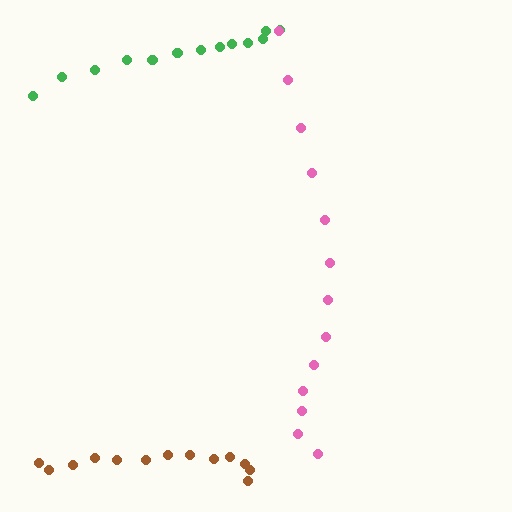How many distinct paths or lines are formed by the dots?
There are 3 distinct paths.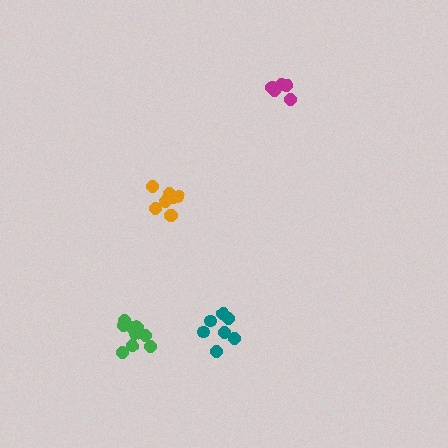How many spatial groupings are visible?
There are 4 spatial groupings.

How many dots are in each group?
Group 1: 7 dots, Group 2: 5 dots, Group 3: 8 dots, Group 4: 9 dots (29 total).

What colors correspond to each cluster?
The clusters are colored: teal, magenta, orange, green.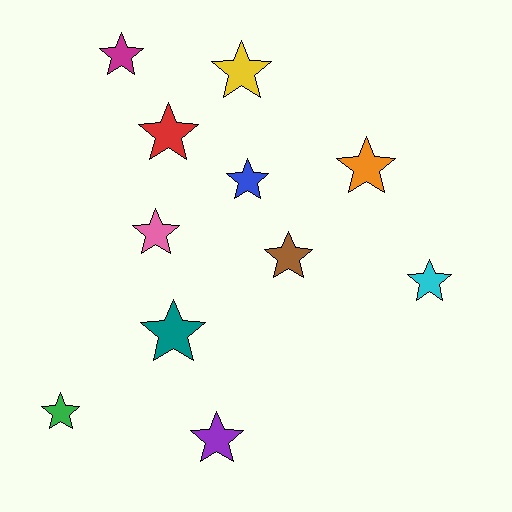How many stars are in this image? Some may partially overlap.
There are 11 stars.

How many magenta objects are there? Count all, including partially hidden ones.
There is 1 magenta object.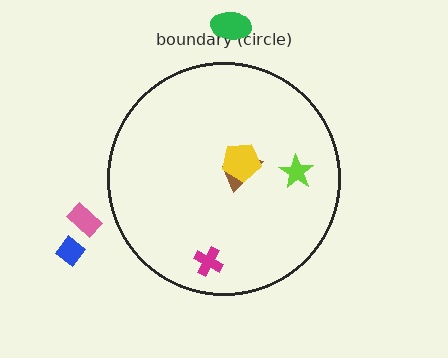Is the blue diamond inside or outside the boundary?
Outside.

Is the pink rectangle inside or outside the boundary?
Outside.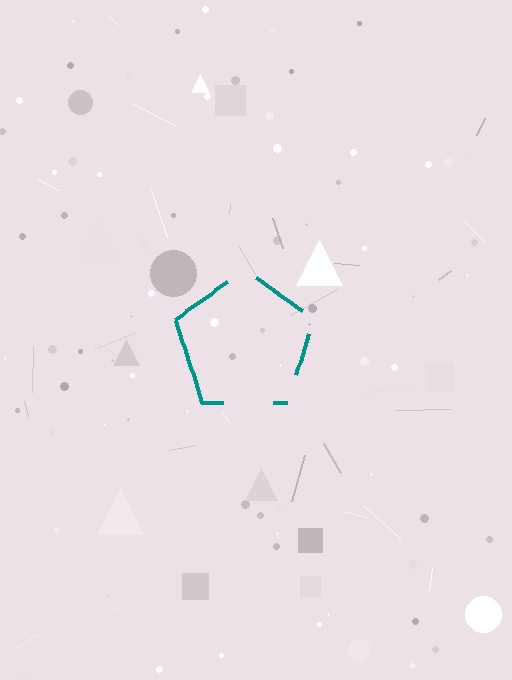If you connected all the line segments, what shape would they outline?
They would outline a pentagon.